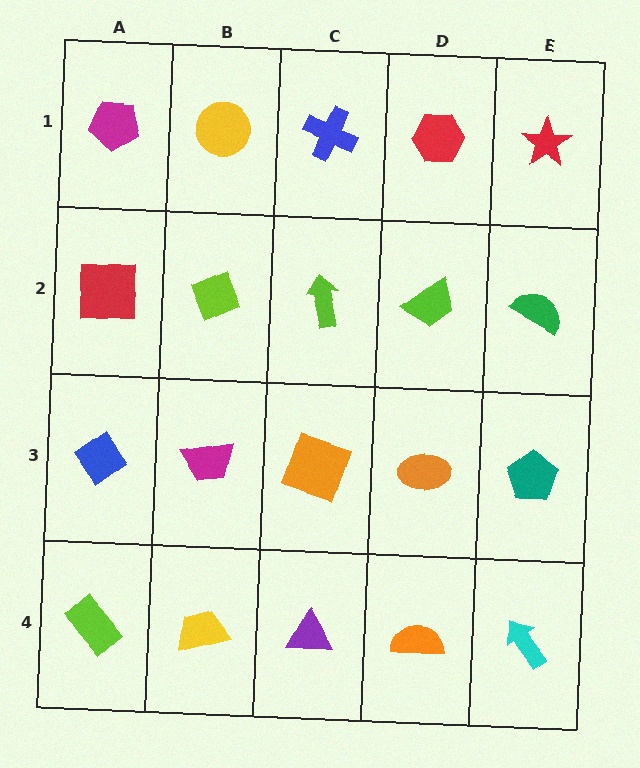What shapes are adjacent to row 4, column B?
A magenta trapezoid (row 3, column B), a lime rectangle (row 4, column A), a purple triangle (row 4, column C).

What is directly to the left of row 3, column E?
An orange ellipse.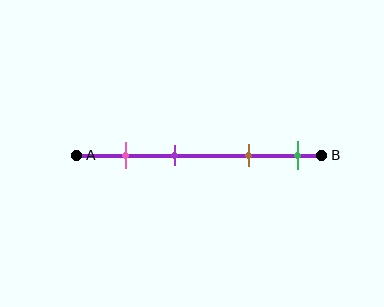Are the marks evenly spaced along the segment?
No, the marks are not evenly spaced.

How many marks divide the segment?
There are 4 marks dividing the segment.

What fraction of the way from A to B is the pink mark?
The pink mark is approximately 20% (0.2) of the way from A to B.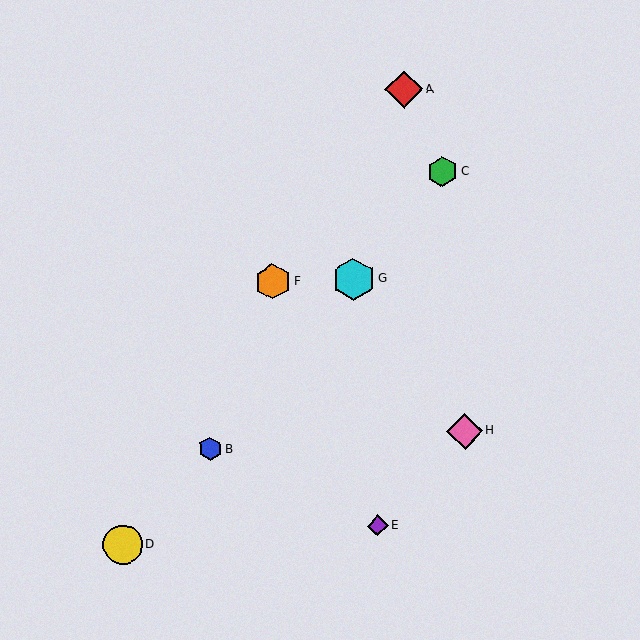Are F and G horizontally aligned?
Yes, both are at y≈282.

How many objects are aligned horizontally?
2 objects (F, G) are aligned horizontally.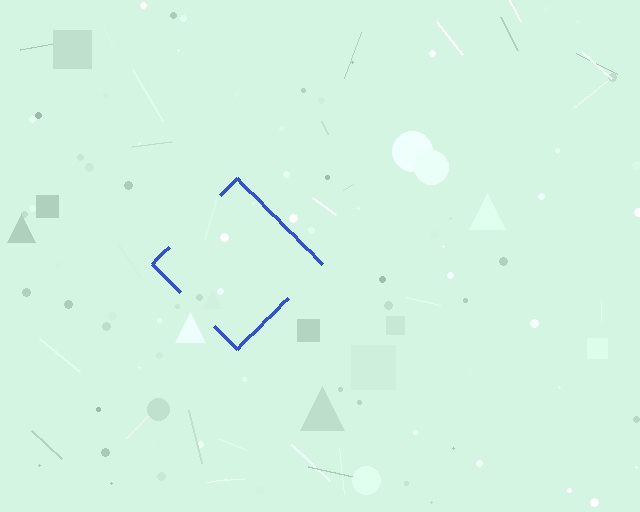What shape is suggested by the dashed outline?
The dashed outline suggests a diamond.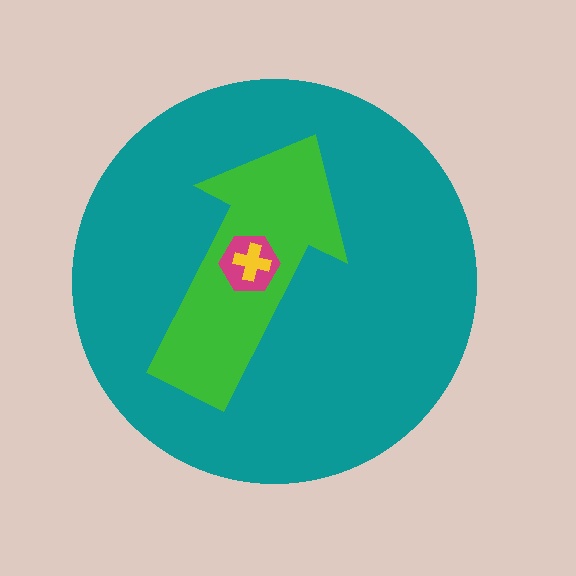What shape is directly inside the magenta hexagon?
The yellow cross.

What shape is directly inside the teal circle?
The green arrow.